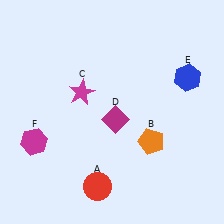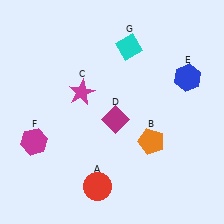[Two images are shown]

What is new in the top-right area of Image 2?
A cyan diamond (G) was added in the top-right area of Image 2.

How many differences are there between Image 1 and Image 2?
There is 1 difference between the two images.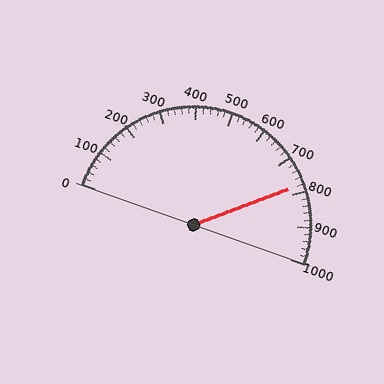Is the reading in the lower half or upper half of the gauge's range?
The reading is in the upper half of the range (0 to 1000).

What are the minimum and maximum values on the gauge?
The gauge ranges from 0 to 1000.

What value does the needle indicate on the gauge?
The needle indicates approximately 780.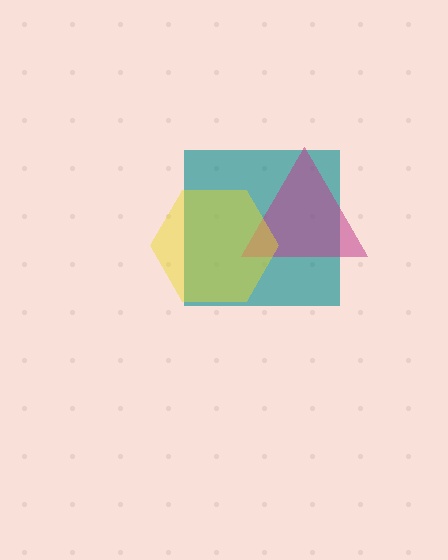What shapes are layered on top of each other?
The layered shapes are: a teal square, a magenta triangle, a yellow hexagon.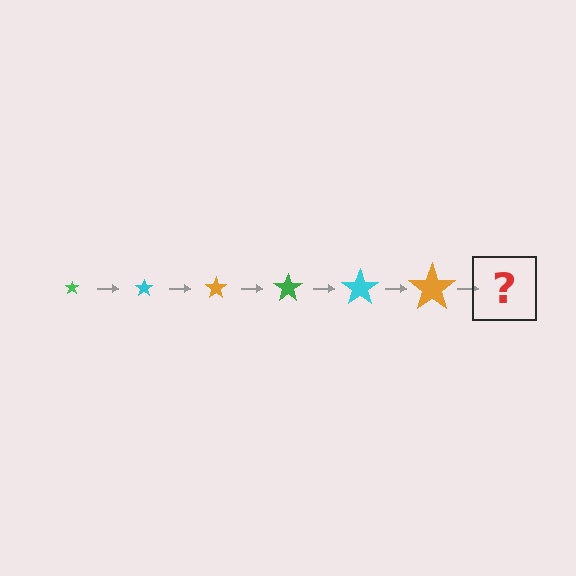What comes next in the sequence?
The next element should be a green star, larger than the previous one.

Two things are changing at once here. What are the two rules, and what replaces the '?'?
The two rules are that the star grows larger each step and the color cycles through green, cyan, and orange. The '?' should be a green star, larger than the previous one.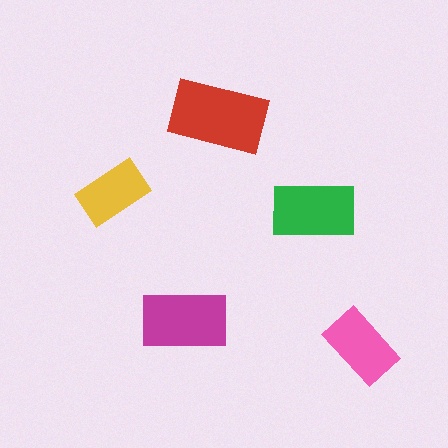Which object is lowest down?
The pink rectangle is bottommost.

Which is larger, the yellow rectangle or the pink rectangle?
The pink one.